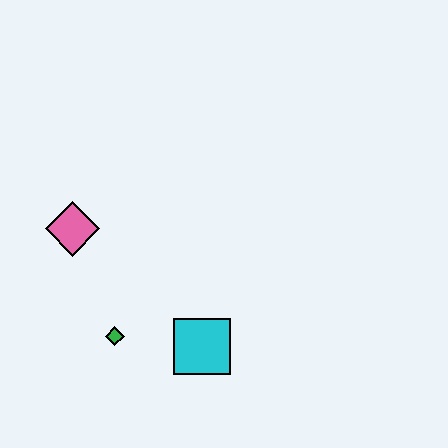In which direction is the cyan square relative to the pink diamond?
The cyan square is to the right of the pink diamond.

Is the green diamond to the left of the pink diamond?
No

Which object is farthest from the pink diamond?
The cyan square is farthest from the pink diamond.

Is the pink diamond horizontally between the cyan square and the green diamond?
No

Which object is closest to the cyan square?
The green diamond is closest to the cyan square.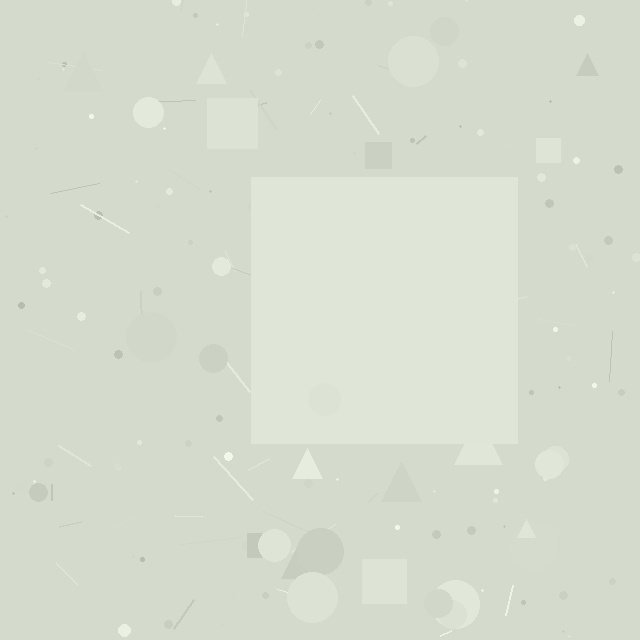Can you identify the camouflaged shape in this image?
The camouflaged shape is a square.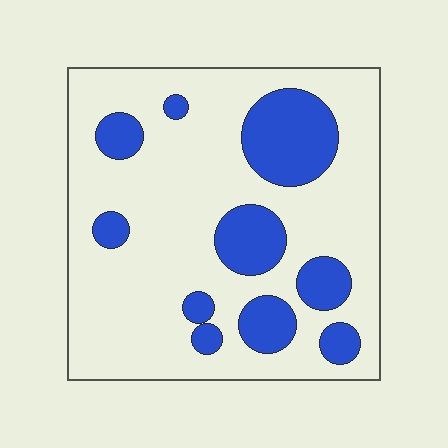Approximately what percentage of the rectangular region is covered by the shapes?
Approximately 25%.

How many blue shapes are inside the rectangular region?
10.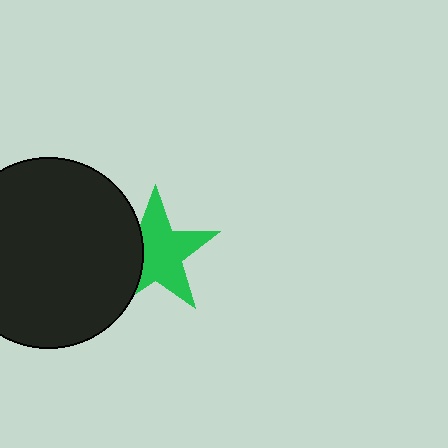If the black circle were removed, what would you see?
You would see the complete green star.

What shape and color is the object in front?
The object in front is a black circle.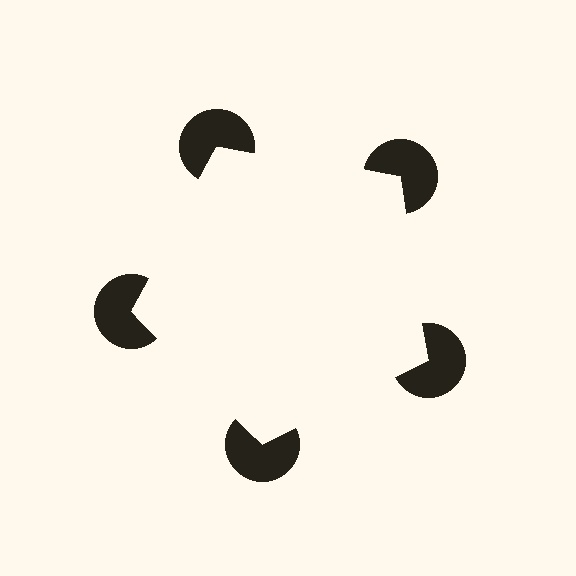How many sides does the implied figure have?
5 sides.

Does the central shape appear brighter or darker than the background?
It typically appears slightly brighter than the background, even though no actual brightness change is drawn.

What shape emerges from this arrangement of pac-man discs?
An illusory pentagon — its edges are inferred from the aligned wedge cuts in the pac-man discs, not physically drawn.